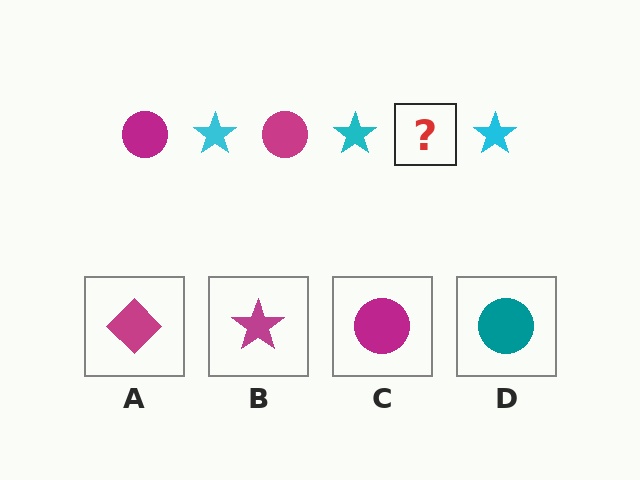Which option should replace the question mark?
Option C.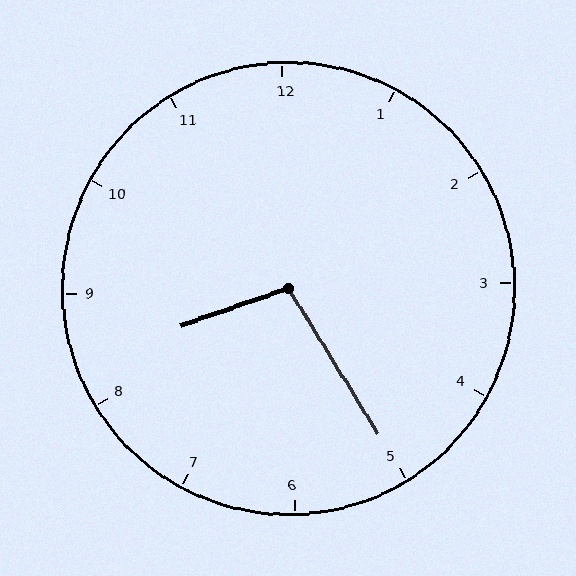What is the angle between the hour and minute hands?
Approximately 102 degrees.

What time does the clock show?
8:25.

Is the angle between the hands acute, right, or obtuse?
It is obtuse.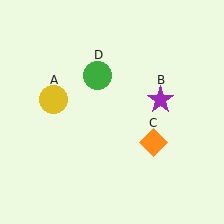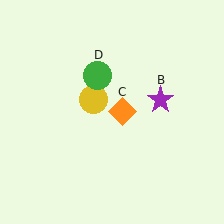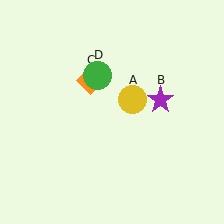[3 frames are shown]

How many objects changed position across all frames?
2 objects changed position: yellow circle (object A), orange diamond (object C).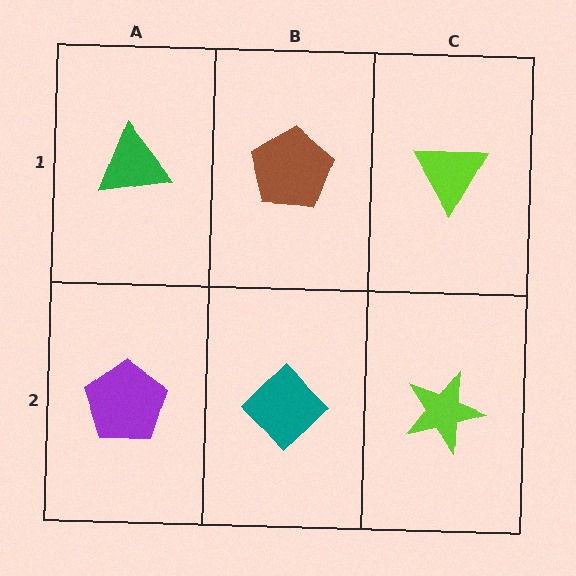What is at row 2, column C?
A lime star.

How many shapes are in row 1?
3 shapes.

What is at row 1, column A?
A green triangle.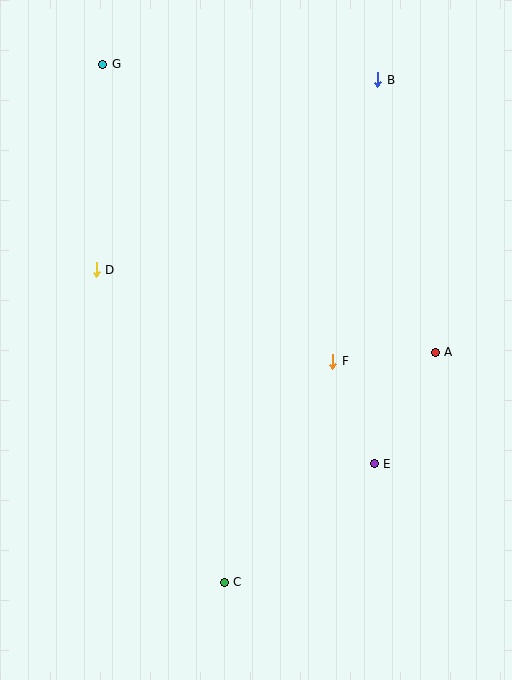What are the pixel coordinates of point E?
Point E is at (374, 464).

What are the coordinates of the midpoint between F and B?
The midpoint between F and B is at (355, 221).